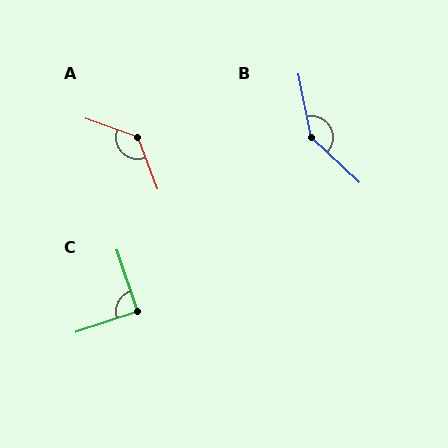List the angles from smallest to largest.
C (90°), A (131°), B (144°).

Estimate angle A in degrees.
Approximately 131 degrees.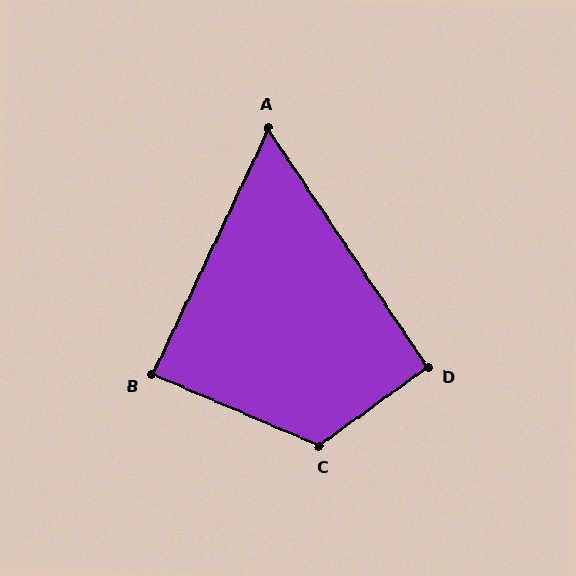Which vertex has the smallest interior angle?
A, at approximately 59 degrees.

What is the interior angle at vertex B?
Approximately 88 degrees (approximately right).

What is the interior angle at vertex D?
Approximately 92 degrees (approximately right).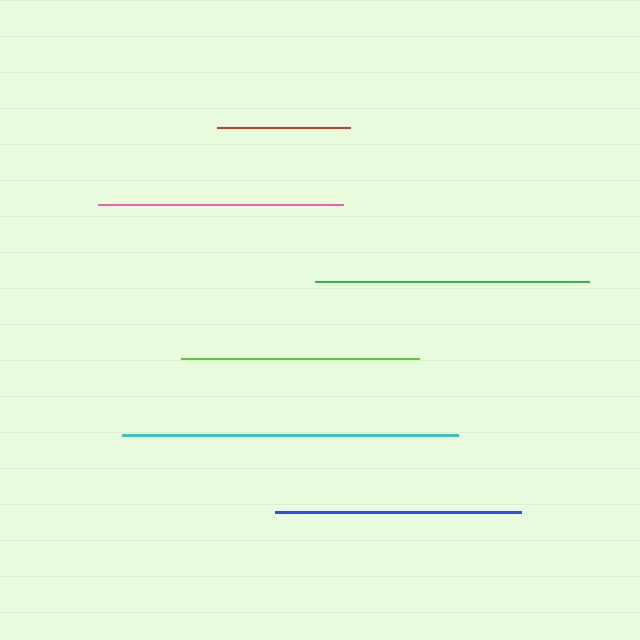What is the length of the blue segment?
The blue segment is approximately 246 pixels long.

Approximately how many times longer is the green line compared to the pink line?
The green line is approximately 1.1 times the length of the pink line.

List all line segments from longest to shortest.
From longest to shortest: cyan, green, blue, pink, lime, red.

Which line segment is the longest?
The cyan line is the longest at approximately 337 pixels.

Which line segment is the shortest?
The red line is the shortest at approximately 133 pixels.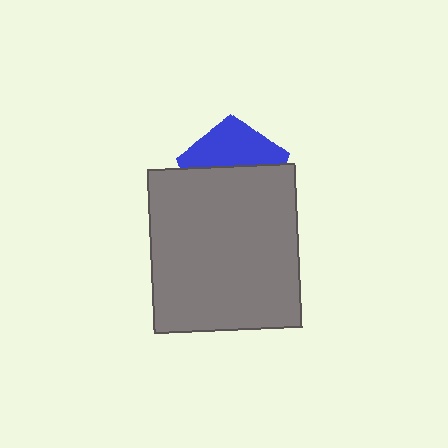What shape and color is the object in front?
The object in front is a gray rectangle.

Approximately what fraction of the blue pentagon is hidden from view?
Roughly 60% of the blue pentagon is hidden behind the gray rectangle.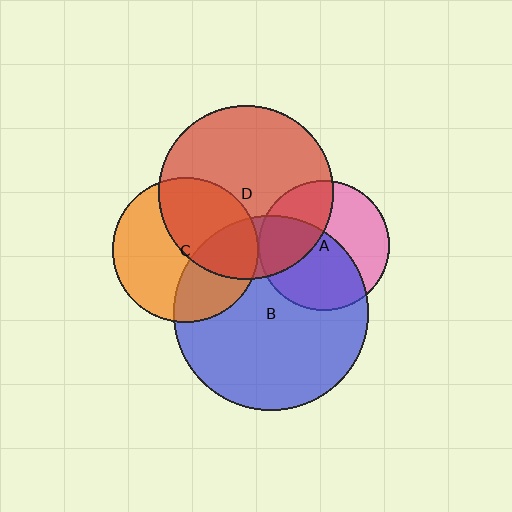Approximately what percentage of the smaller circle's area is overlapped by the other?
Approximately 35%.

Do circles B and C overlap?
Yes.